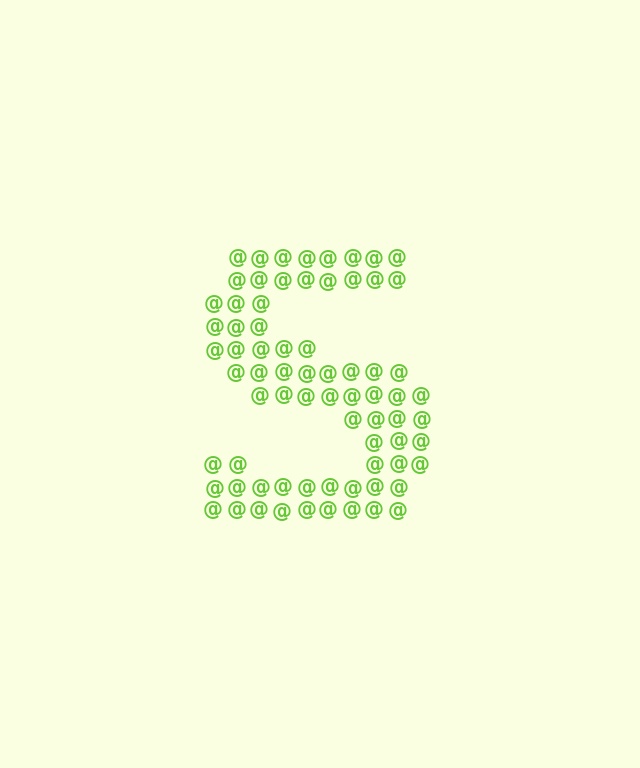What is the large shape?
The large shape is the letter S.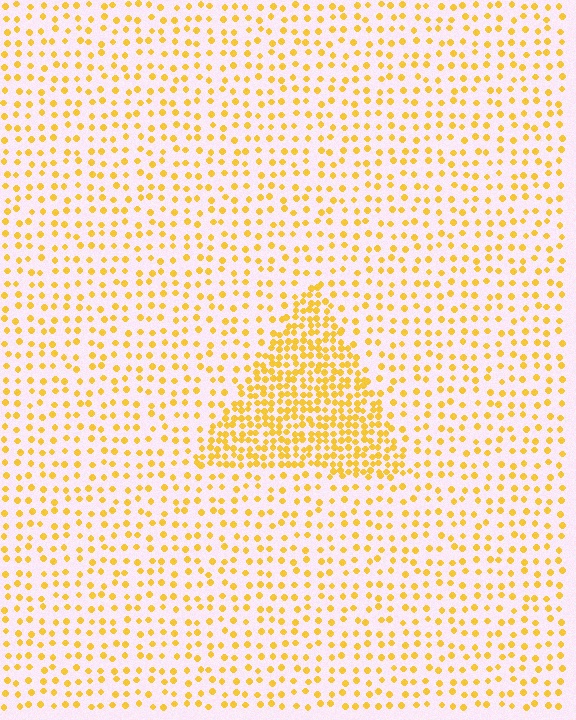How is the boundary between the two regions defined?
The boundary is defined by a change in element density (approximately 2.5x ratio). All elements are the same color, size, and shape.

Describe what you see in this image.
The image contains small yellow elements arranged at two different densities. A triangle-shaped region is visible where the elements are more densely packed than the surrounding area.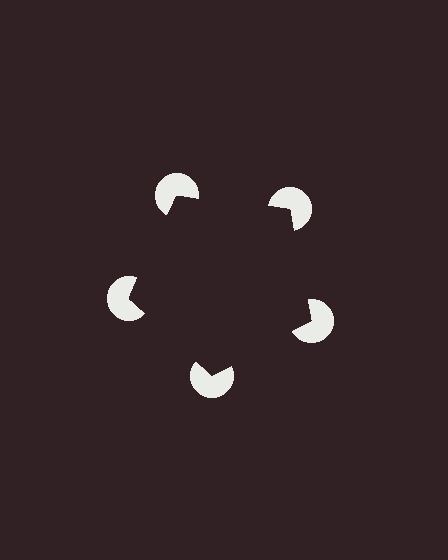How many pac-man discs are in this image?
There are 5 — one at each vertex of the illusory pentagon.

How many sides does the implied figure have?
5 sides.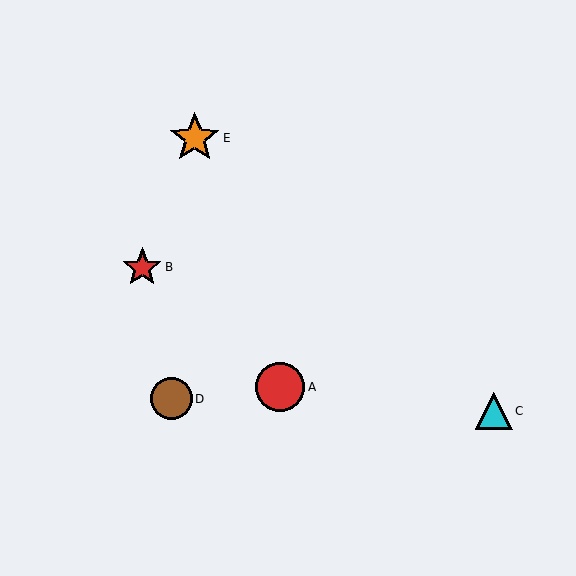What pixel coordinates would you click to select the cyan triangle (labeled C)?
Click at (494, 411) to select the cyan triangle C.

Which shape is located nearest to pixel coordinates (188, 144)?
The orange star (labeled E) at (195, 138) is nearest to that location.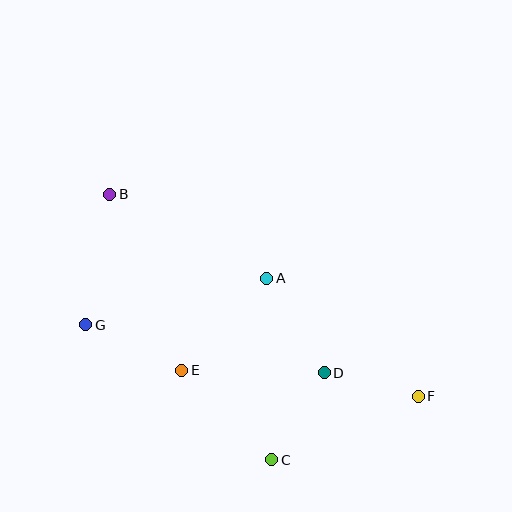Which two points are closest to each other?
Points D and F are closest to each other.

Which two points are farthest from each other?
Points B and F are farthest from each other.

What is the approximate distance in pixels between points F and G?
The distance between F and G is approximately 340 pixels.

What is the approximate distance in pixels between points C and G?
The distance between C and G is approximately 230 pixels.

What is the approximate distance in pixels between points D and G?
The distance between D and G is approximately 243 pixels.